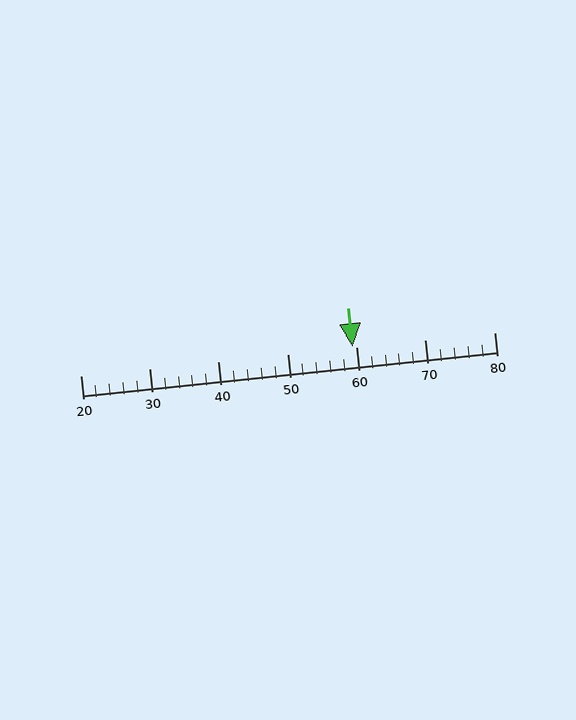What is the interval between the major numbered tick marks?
The major tick marks are spaced 10 units apart.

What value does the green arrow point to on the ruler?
The green arrow points to approximately 60.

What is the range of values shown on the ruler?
The ruler shows values from 20 to 80.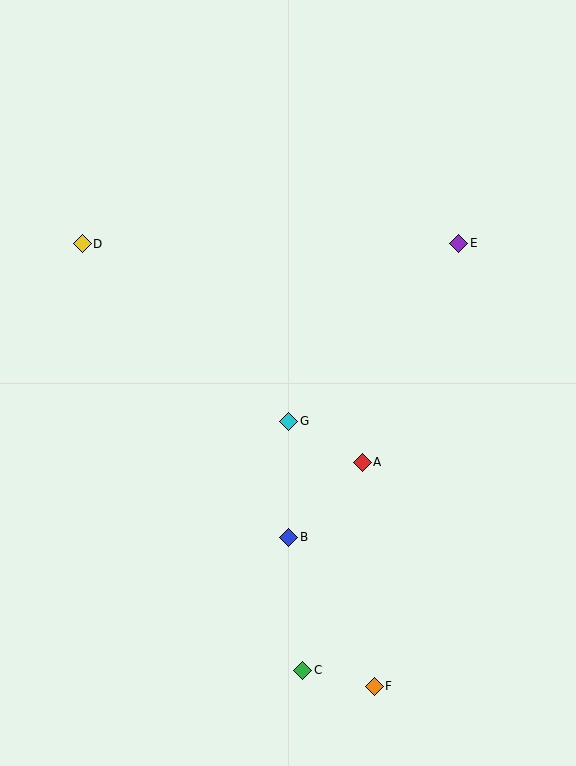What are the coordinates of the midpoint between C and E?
The midpoint between C and E is at (381, 457).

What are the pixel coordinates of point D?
Point D is at (82, 244).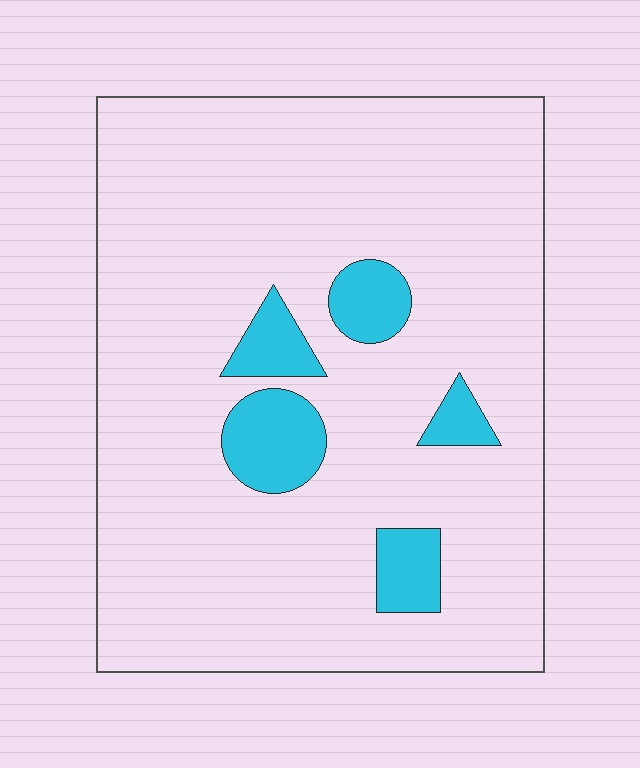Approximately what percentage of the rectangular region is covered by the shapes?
Approximately 10%.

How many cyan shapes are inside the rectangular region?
5.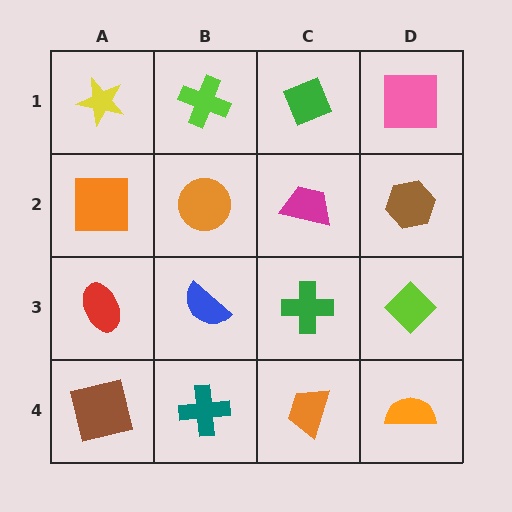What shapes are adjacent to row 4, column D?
A lime diamond (row 3, column D), an orange trapezoid (row 4, column C).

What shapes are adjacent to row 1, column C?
A magenta trapezoid (row 2, column C), a lime cross (row 1, column B), a pink square (row 1, column D).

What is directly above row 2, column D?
A pink square.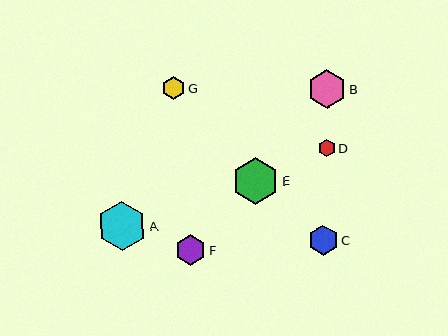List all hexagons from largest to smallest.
From largest to smallest: A, E, B, F, C, G, D.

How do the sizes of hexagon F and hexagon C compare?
Hexagon F and hexagon C are approximately the same size.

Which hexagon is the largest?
Hexagon A is the largest with a size of approximately 49 pixels.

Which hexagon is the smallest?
Hexagon D is the smallest with a size of approximately 17 pixels.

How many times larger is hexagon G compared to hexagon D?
Hexagon G is approximately 1.4 times the size of hexagon D.